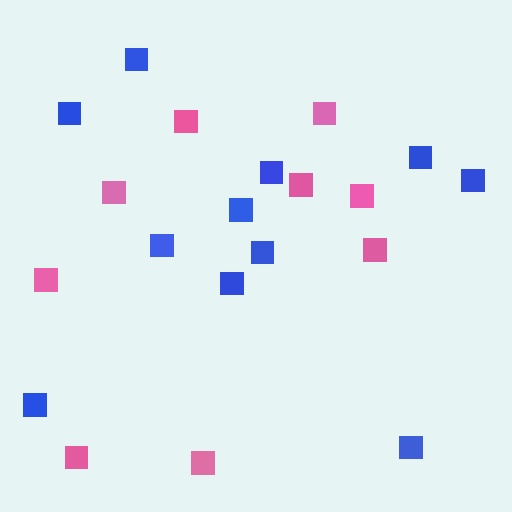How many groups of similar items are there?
There are 2 groups: one group of blue squares (11) and one group of pink squares (9).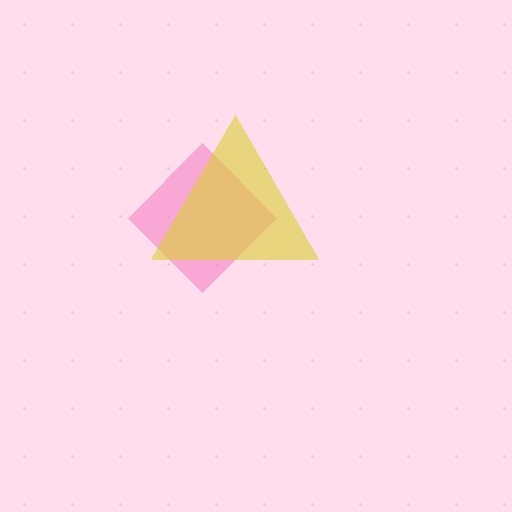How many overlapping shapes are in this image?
There are 2 overlapping shapes in the image.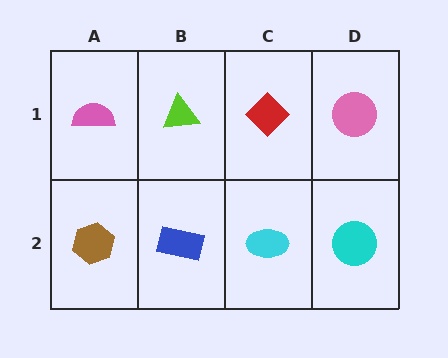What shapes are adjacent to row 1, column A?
A brown hexagon (row 2, column A), a lime triangle (row 1, column B).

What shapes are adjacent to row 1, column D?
A cyan circle (row 2, column D), a red diamond (row 1, column C).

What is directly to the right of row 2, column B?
A cyan ellipse.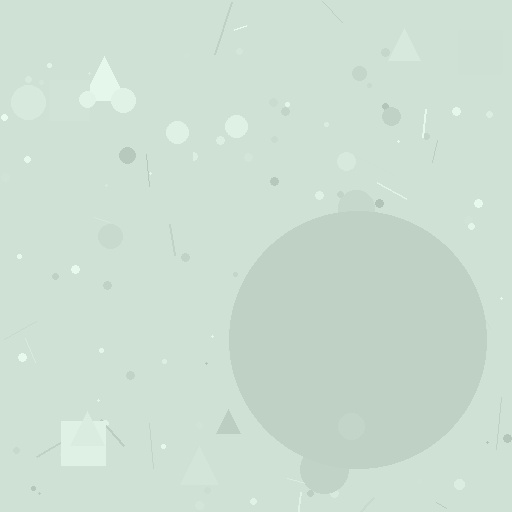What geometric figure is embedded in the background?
A circle is embedded in the background.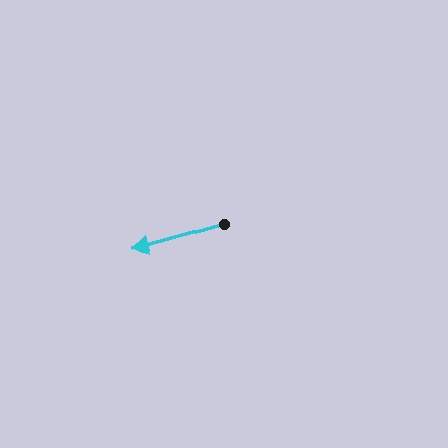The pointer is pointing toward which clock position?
Roughly 8 o'clock.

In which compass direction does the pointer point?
West.